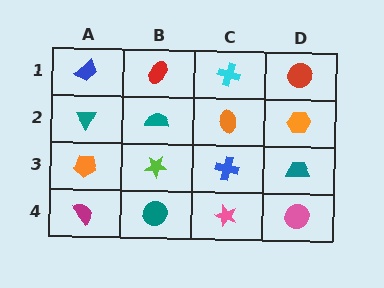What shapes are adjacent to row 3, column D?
An orange hexagon (row 2, column D), a pink circle (row 4, column D), a blue cross (row 3, column C).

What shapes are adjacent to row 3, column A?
A teal triangle (row 2, column A), a magenta semicircle (row 4, column A), a lime star (row 3, column B).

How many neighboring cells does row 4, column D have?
2.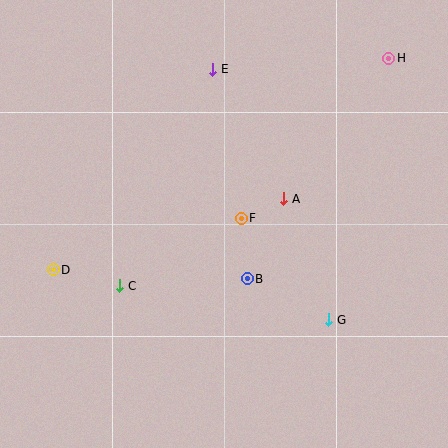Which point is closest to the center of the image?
Point F at (241, 218) is closest to the center.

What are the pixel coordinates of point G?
Point G is at (329, 320).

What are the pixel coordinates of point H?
Point H is at (389, 58).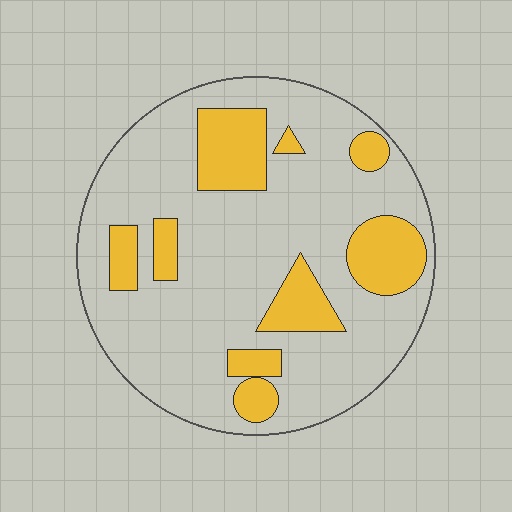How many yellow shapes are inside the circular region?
9.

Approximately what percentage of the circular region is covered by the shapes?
Approximately 25%.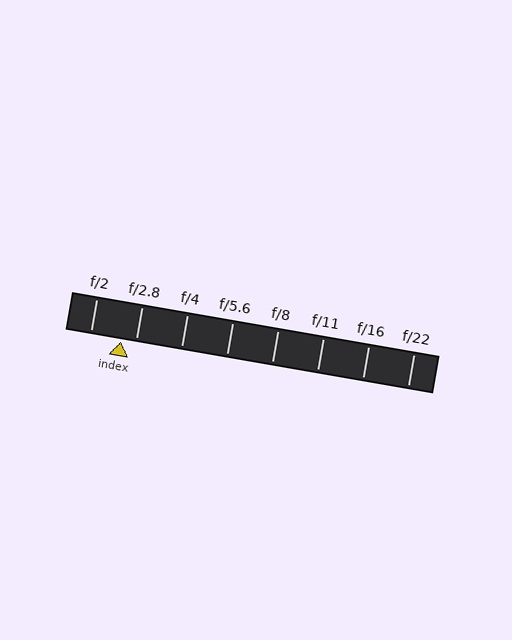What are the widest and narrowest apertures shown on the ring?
The widest aperture shown is f/2 and the narrowest is f/22.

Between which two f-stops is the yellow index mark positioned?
The index mark is between f/2 and f/2.8.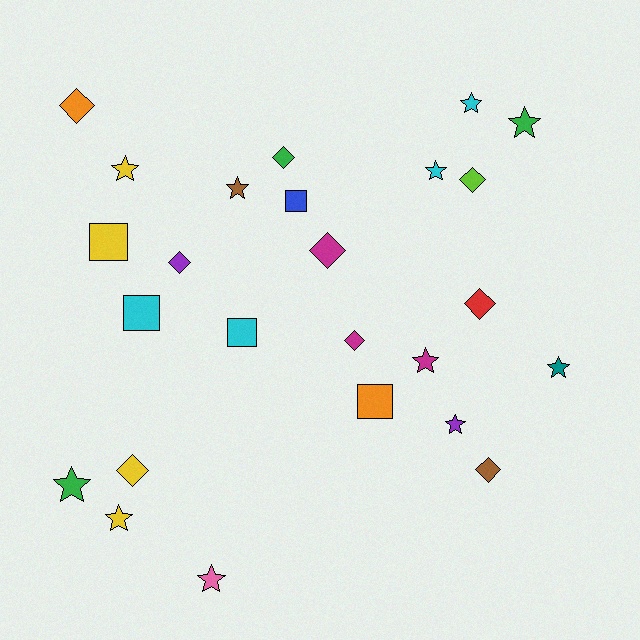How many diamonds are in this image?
There are 9 diamonds.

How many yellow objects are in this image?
There are 4 yellow objects.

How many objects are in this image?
There are 25 objects.